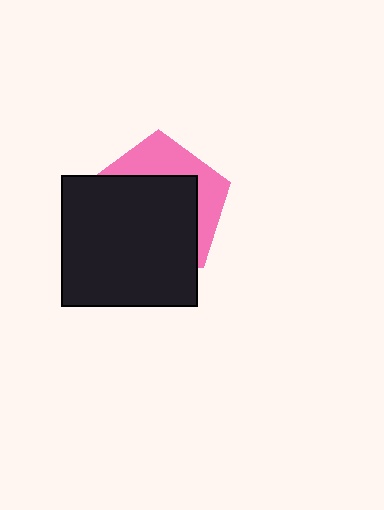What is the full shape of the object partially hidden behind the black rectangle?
The partially hidden object is a pink pentagon.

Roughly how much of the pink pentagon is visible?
A small part of it is visible (roughly 35%).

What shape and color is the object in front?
The object in front is a black rectangle.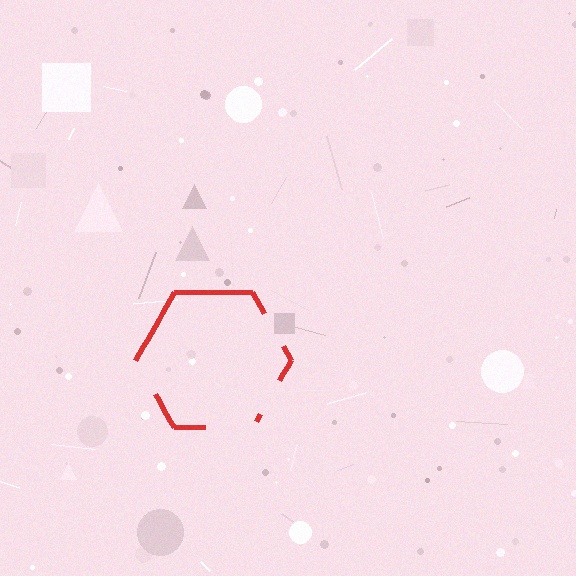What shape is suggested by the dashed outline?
The dashed outline suggests a hexagon.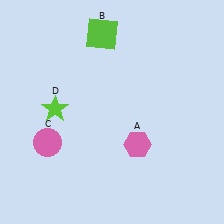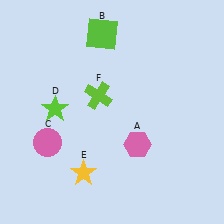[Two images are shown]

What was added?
A yellow star (E), a lime cross (F) were added in Image 2.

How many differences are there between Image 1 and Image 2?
There are 2 differences between the two images.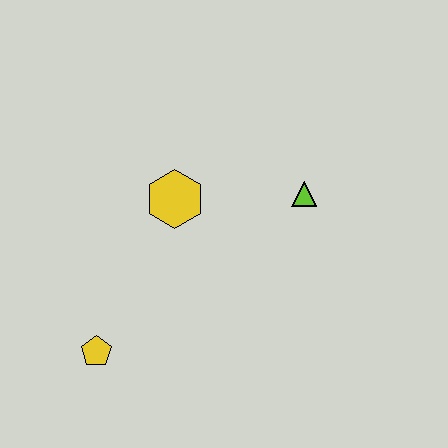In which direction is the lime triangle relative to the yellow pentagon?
The lime triangle is to the right of the yellow pentagon.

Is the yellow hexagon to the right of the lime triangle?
No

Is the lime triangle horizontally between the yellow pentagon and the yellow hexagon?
No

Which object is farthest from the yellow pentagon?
The lime triangle is farthest from the yellow pentagon.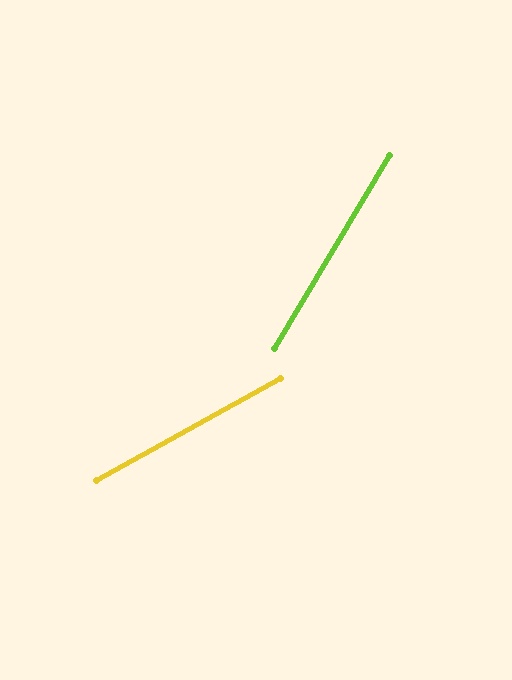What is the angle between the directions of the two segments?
Approximately 30 degrees.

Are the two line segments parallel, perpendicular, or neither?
Neither parallel nor perpendicular — they differ by about 30°.